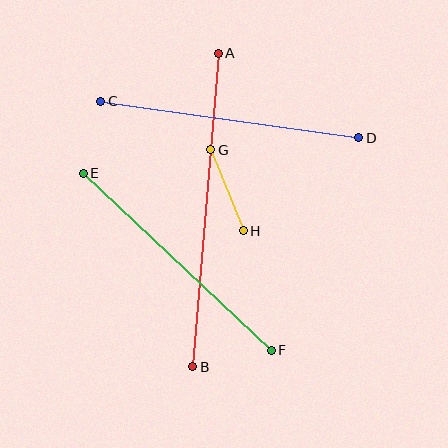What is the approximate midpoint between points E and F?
The midpoint is at approximately (177, 262) pixels.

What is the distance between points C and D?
The distance is approximately 261 pixels.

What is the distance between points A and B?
The distance is approximately 315 pixels.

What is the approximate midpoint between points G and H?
The midpoint is at approximately (227, 190) pixels.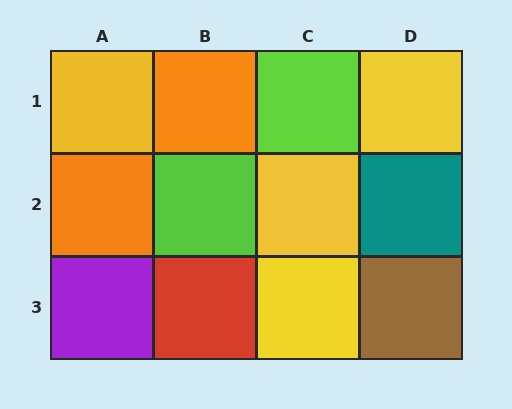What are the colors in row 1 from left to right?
Yellow, orange, lime, yellow.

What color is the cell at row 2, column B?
Lime.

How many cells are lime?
2 cells are lime.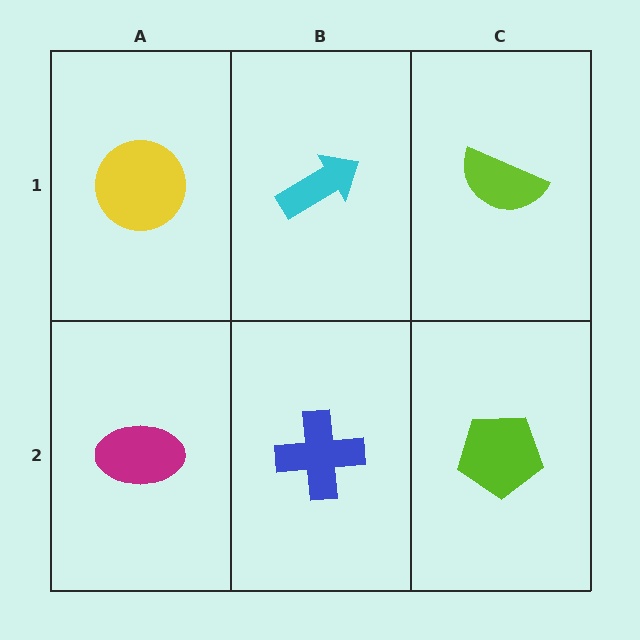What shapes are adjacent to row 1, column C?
A lime pentagon (row 2, column C), a cyan arrow (row 1, column B).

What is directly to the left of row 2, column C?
A blue cross.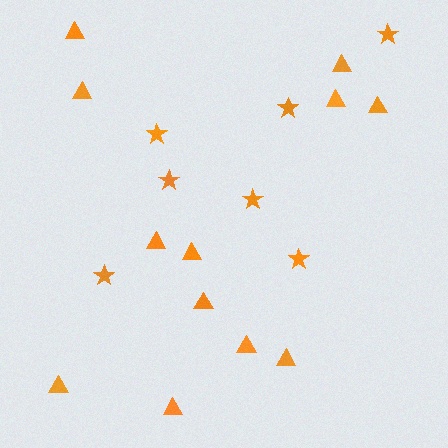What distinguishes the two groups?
There are 2 groups: one group of triangles (12) and one group of stars (7).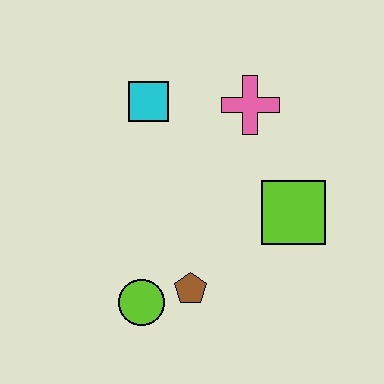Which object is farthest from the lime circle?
The pink cross is farthest from the lime circle.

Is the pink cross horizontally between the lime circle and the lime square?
Yes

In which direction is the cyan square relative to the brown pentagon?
The cyan square is above the brown pentagon.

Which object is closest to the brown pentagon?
The lime circle is closest to the brown pentagon.